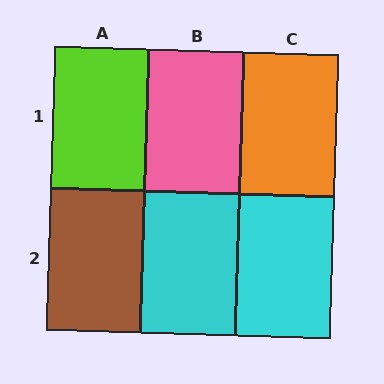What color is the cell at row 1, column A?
Lime.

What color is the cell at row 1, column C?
Orange.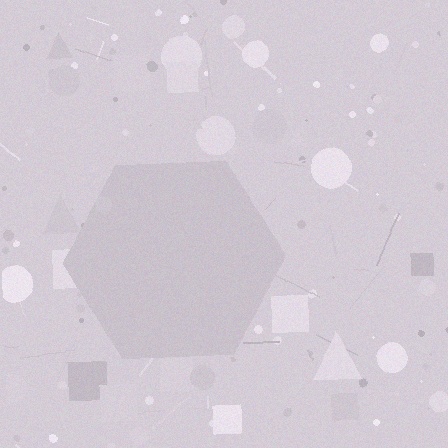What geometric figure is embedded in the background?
A hexagon is embedded in the background.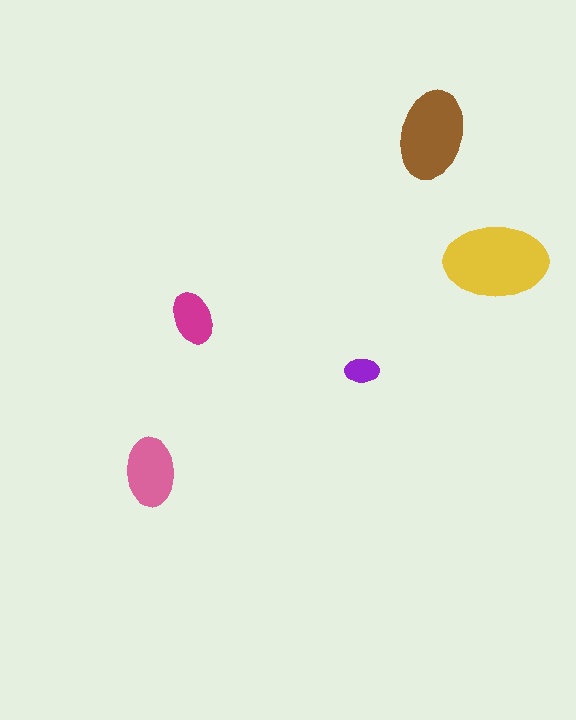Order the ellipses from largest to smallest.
the yellow one, the brown one, the pink one, the magenta one, the purple one.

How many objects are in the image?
There are 5 objects in the image.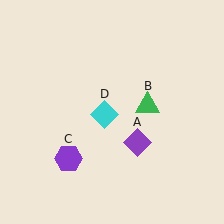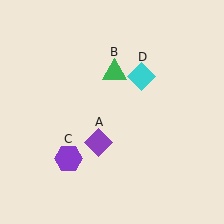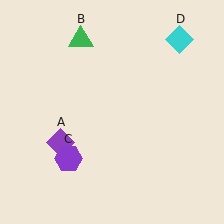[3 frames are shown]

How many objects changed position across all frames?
3 objects changed position: purple diamond (object A), green triangle (object B), cyan diamond (object D).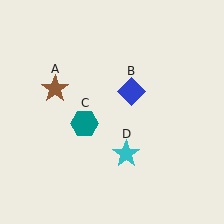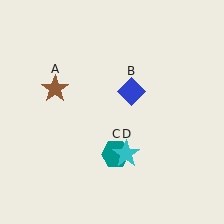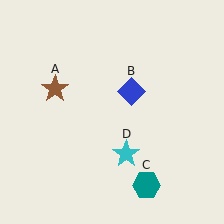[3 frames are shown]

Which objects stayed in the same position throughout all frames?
Brown star (object A) and blue diamond (object B) and cyan star (object D) remained stationary.